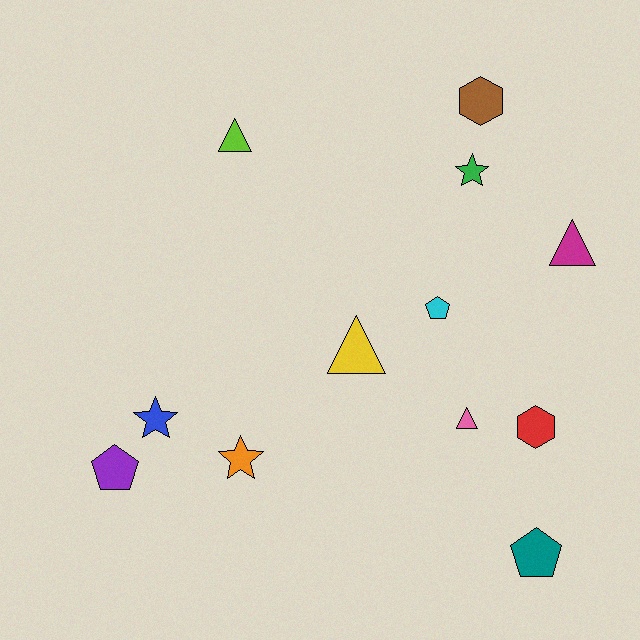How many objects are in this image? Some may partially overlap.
There are 12 objects.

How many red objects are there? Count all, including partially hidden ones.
There is 1 red object.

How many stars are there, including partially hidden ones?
There are 3 stars.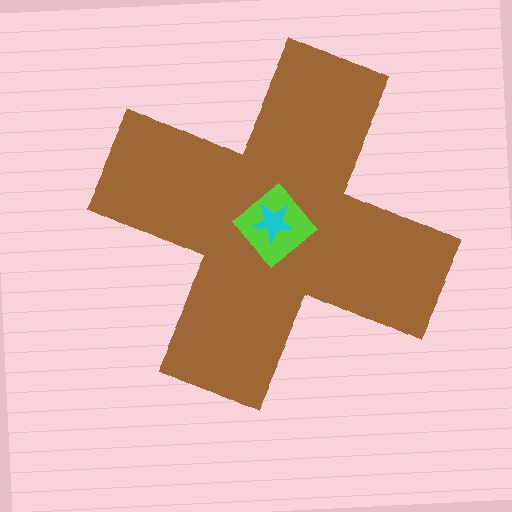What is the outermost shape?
The brown cross.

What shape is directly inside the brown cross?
The lime diamond.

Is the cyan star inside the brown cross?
Yes.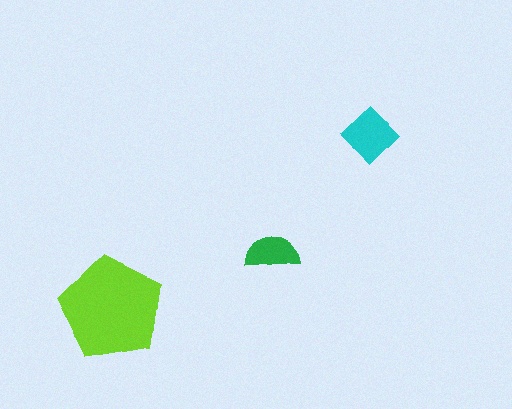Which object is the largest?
The lime pentagon.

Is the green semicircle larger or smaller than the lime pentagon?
Smaller.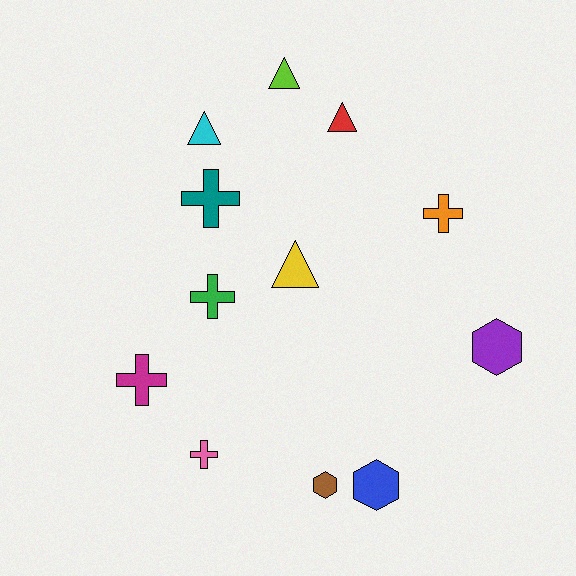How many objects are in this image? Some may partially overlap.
There are 12 objects.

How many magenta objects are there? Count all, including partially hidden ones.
There is 1 magenta object.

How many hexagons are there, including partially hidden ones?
There are 3 hexagons.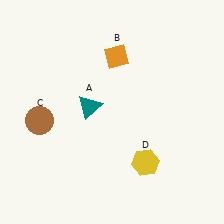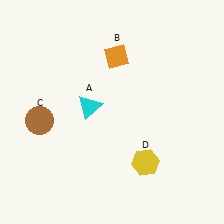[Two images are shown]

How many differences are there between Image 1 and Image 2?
There is 1 difference between the two images.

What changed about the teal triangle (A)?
In Image 1, A is teal. In Image 2, it changed to cyan.